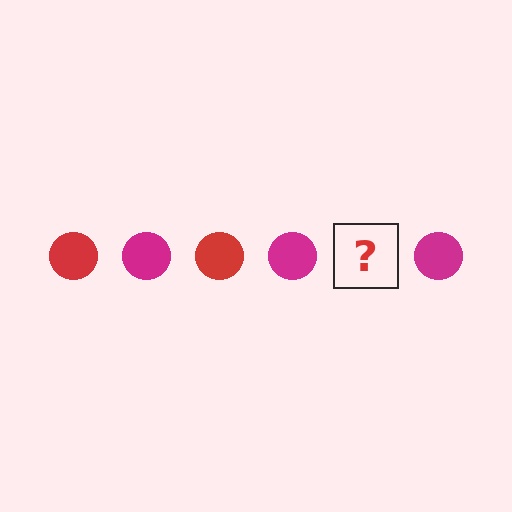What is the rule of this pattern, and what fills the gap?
The rule is that the pattern cycles through red, magenta circles. The gap should be filled with a red circle.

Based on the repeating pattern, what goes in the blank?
The blank should be a red circle.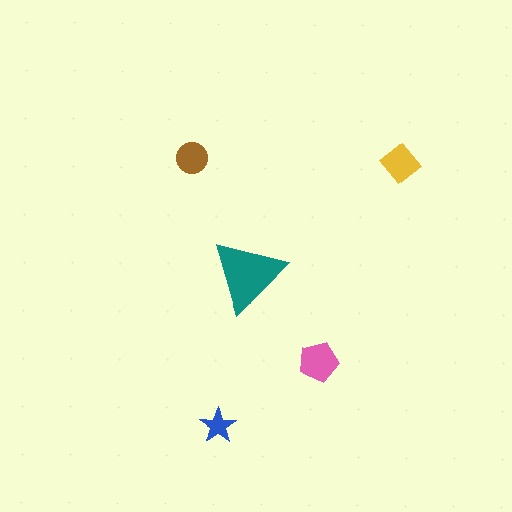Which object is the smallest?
The blue star.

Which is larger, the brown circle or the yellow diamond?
The yellow diamond.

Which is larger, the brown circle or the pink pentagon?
The pink pentagon.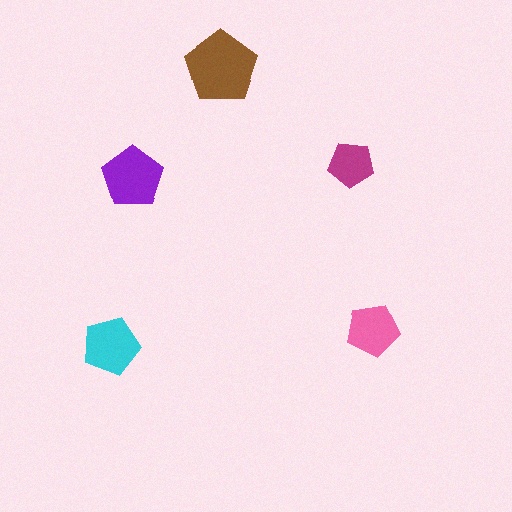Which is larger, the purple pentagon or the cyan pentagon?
The purple one.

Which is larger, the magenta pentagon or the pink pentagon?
The pink one.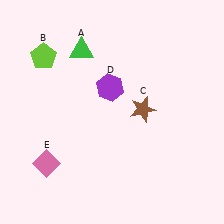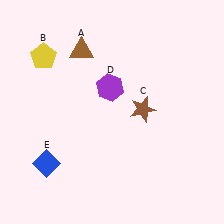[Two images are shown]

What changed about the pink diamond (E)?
In Image 1, E is pink. In Image 2, it changed to blue.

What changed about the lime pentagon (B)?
In Image 1, B is lime. In Image 2, it changed to yellow.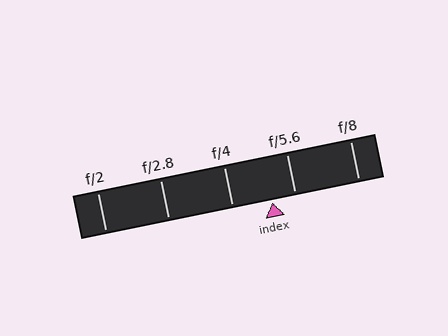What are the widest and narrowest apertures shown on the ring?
The widest aperture shown is f/2 and the narrowest is f/8.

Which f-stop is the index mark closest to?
The index mark is closest to f/5.6.